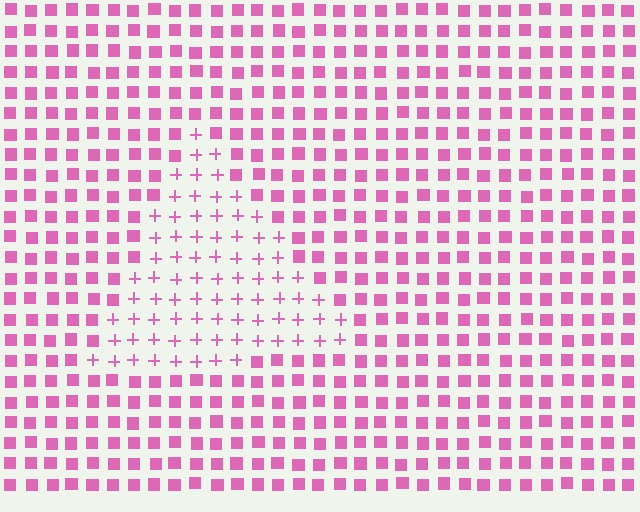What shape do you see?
I see a triangle.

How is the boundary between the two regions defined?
The boundary is defined by a change in element shape: plus signs inside vs. squares outside. All elements share the same color and spacing.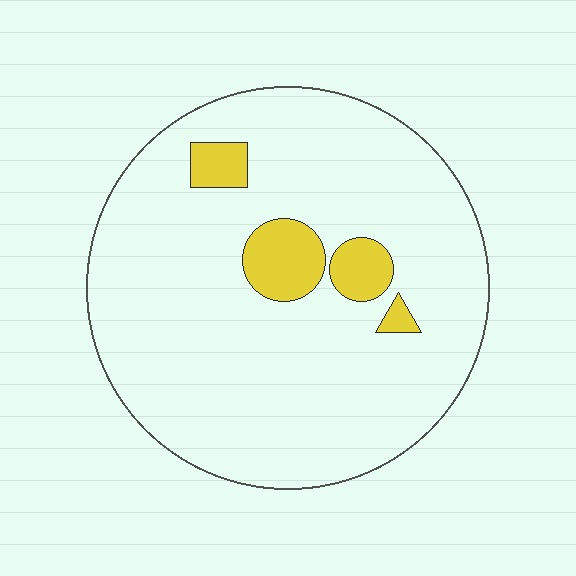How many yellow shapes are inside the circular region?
4.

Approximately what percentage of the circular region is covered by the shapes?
Approximately 10%.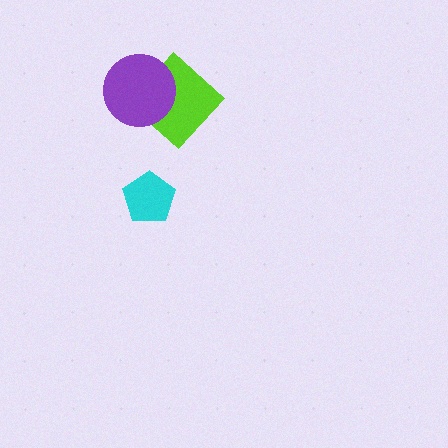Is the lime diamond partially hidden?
Yes, it is partially covered by another shape.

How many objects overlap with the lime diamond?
1 object overlaps with the lime diamond.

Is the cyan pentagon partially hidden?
No, no other shape covers it.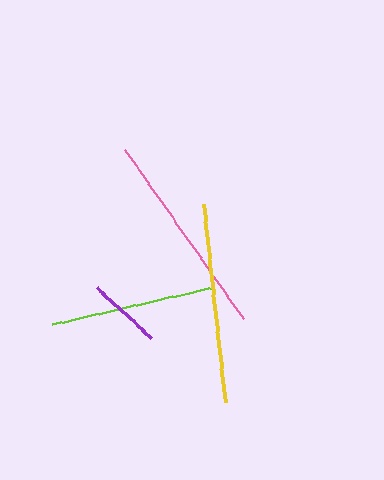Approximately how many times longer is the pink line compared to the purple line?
The pink line is approximately 2.8 times the length of the purple line.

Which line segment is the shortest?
The purple line is the shortest at approximately 74 pixels.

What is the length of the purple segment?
The purple segment is approximately 74 pixels long.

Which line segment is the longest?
The pink line is the longest at approximately 207 pixels.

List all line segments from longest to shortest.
From longest to shortest: pink, yellow, lime, purple.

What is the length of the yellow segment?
The yellow segment is approximately 199 pixels long.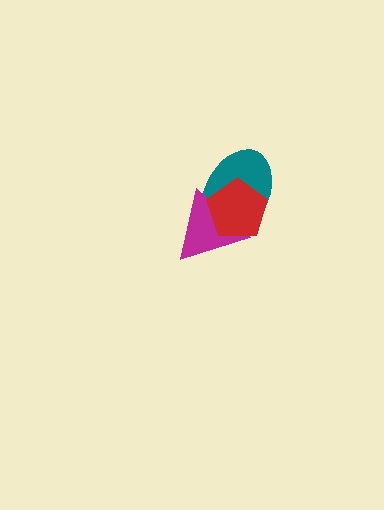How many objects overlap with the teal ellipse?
2 objects overlap with the teal ellipse.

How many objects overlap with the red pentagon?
2 objects overlap with the red pentagon.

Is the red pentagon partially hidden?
No, no other shape covers it.